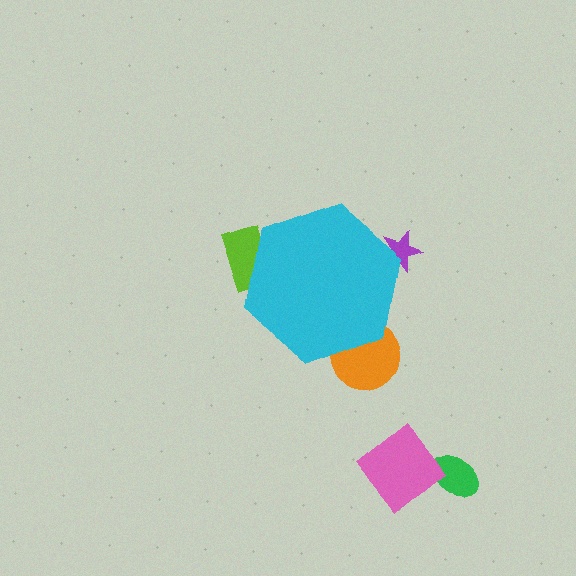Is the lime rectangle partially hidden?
Yes, the lime rectangle is partially hidden behind the cyan hexagon.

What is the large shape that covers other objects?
A cyan hexagon.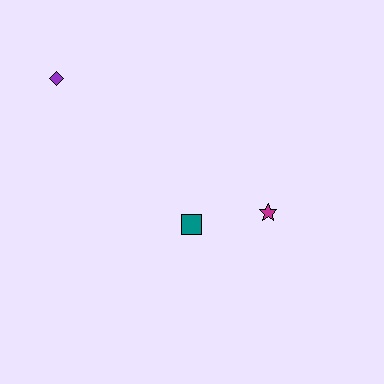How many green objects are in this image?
There are no green objects.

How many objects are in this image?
There are 3 objects.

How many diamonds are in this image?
There is 1 diamond.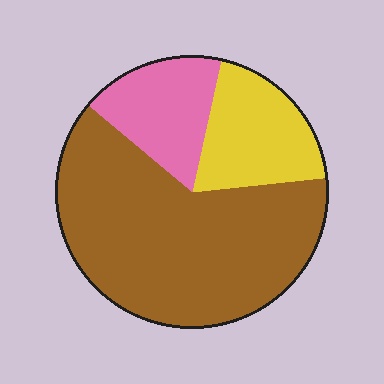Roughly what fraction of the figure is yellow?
Yellow covers 20% of the figure.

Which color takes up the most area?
Brown, at roughly 65%.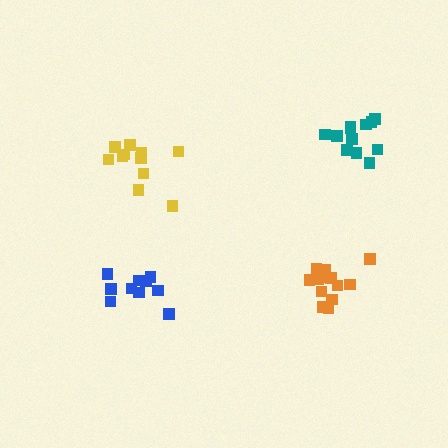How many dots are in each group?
Group 1: 13 dots, Group 2: 10 dots, Group 3: 12 dots, Group 4: 11 dots (46 total).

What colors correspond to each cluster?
The clusters are colored: orange, blue, teal, yellow.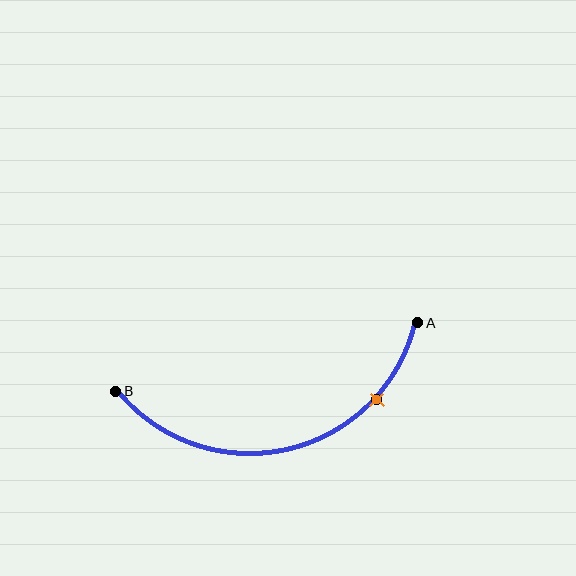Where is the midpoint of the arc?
The arc midpoint is the point on the curve farthest from the straight line joining A and B. It sits below that line.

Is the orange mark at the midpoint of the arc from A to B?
No. The orange mark lies on the arc but is closer to endpoint A. The arc midpoint would be at the point on the curve equidistant along the arc from both A and B.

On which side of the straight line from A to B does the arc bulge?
The arc bulges below the straight line connecting A and B.